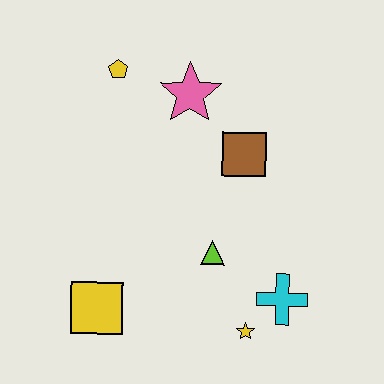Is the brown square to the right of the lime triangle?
Yes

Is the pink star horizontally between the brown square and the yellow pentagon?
Yes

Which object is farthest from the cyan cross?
The yellow pentagon is farthest from the cyan cross.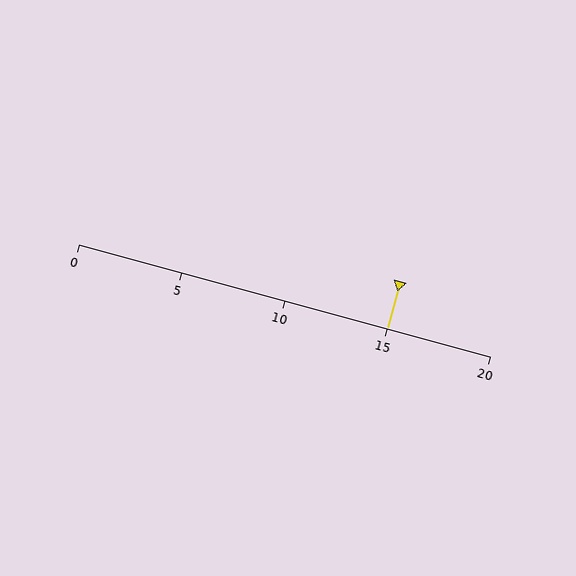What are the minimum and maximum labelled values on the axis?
The axis runs from 0 to 20.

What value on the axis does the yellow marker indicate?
The marker indicates approximately 15.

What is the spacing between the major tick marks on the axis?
The major ticks are spaced 5 apart.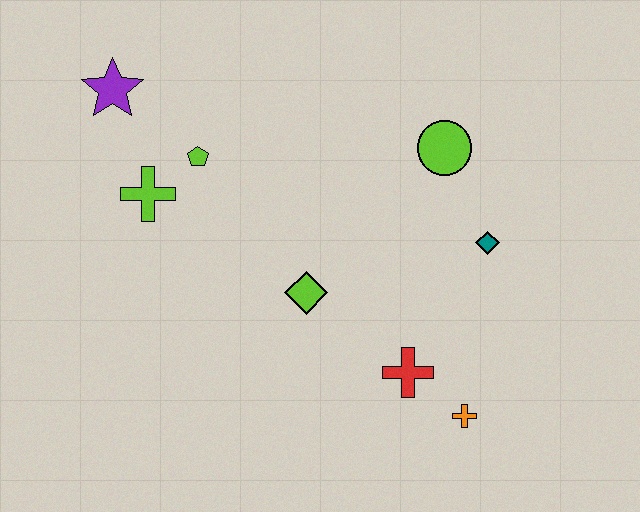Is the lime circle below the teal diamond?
No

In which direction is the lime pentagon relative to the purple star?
The lime pentagon is to the right of the purple star.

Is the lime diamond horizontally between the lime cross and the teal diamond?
Yes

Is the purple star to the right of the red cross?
No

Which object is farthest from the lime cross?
The orange cross is farthest from the lime cross.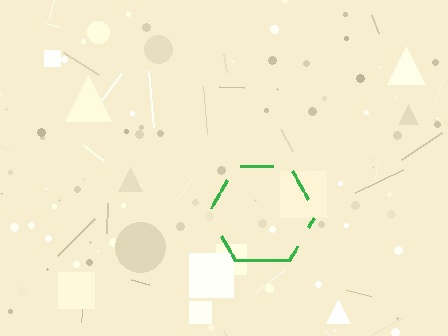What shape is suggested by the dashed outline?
The dashed outline suggests a hexagon.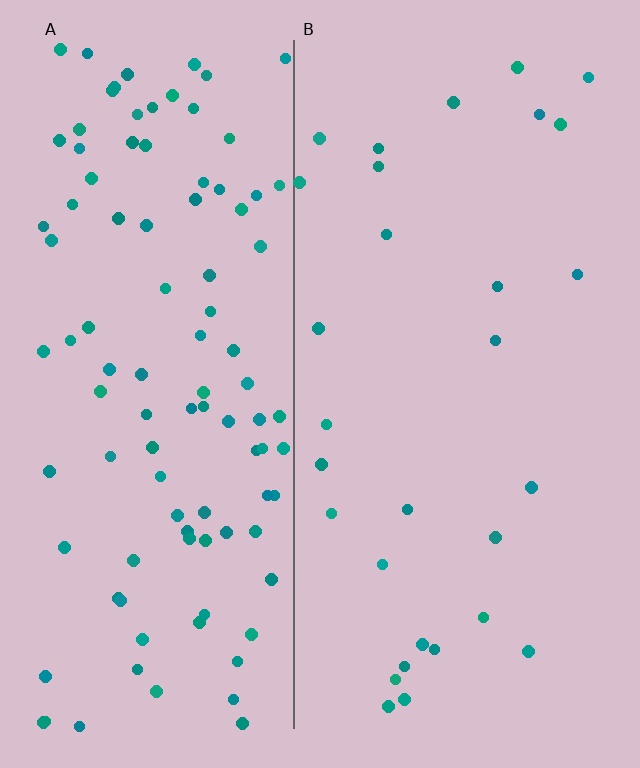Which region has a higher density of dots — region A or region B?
A (the left).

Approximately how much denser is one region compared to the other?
Approximately 3.6× — region A over region B.